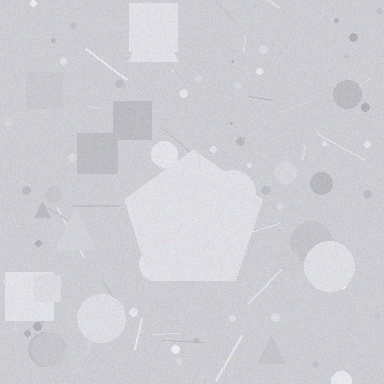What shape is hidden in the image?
A pentagon is hidden in the image.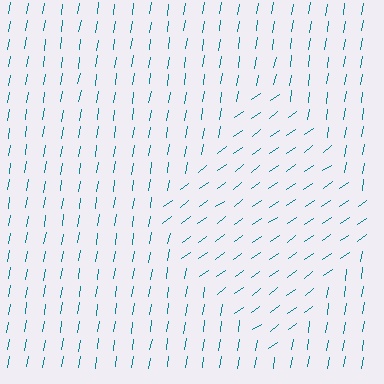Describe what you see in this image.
The image is filled with small teal line segments. A diamond region in the image has lines oriented differently from the surrounding lines, creating a visible texture boundary.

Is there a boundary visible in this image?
Yes, there is a texture boundary formed by a change in line orientation.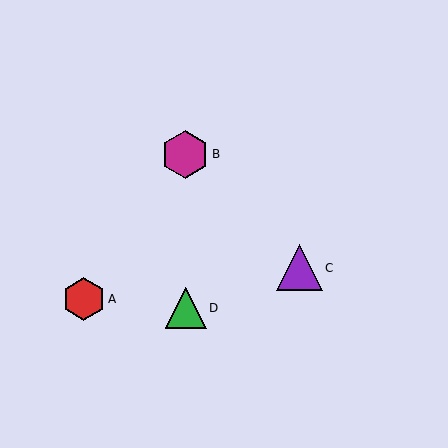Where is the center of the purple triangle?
The center of the purple triangle is at (299, 268).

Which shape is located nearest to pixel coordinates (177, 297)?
The green triangle (labeled D) at (186, 308) is nearest to that location.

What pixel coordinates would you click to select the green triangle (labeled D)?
Click at (186, 308) to select the green triangle D.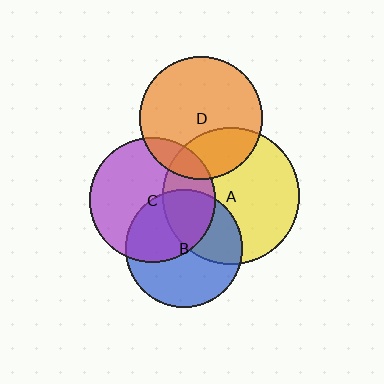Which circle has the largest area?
Circle A (yellow).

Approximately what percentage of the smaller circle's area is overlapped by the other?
Approximately 25%.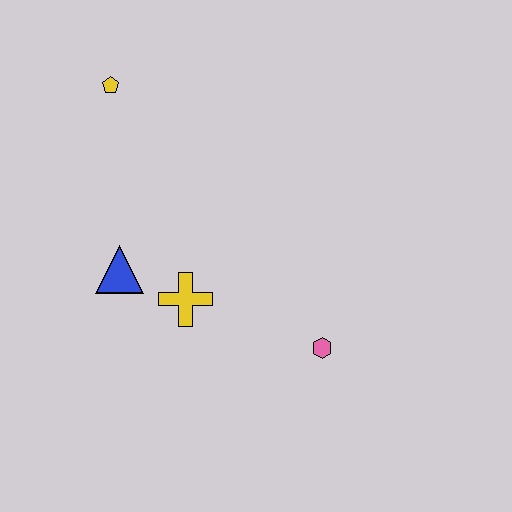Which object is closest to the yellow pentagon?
The blue triangle is closest to the yellow pentagon.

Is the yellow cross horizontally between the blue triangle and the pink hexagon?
Yes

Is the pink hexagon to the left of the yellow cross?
No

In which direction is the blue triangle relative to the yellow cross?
The blue triangle is to the left of the yellow cross.